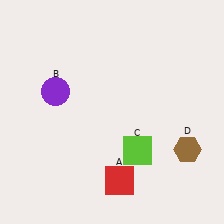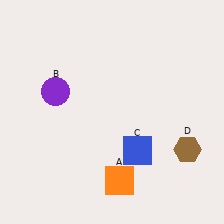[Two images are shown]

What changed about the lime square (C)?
In Image 1, C is lime. In Image 2, it changed to blue.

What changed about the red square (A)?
In Image 1, A is red. In Image 2, it changed to orange.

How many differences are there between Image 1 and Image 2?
There are 2 differences between the two images.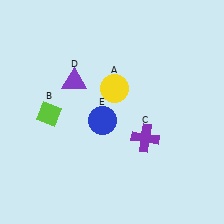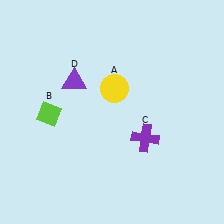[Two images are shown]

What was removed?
The blue circle (E) was removed in Image 2.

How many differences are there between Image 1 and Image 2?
There is 1 difference between the two images.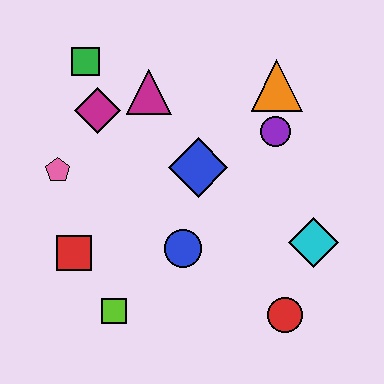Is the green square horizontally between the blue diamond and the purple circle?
No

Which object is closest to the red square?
The lime square is closest to the red square.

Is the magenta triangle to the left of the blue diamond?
Yes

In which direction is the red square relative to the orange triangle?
The red square is to the left of the orange triangle.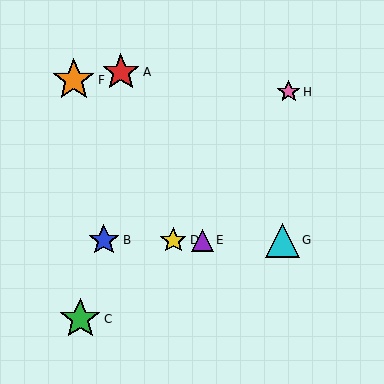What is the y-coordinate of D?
Object D is at y≈240.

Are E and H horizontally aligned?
No, E is at y≈240 and H is at y≈92.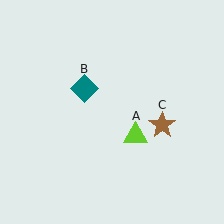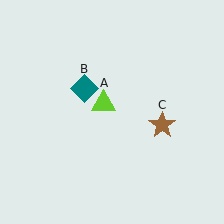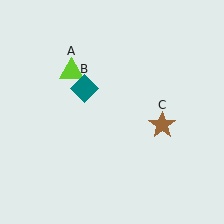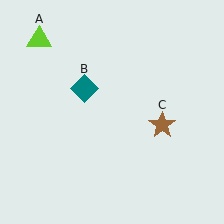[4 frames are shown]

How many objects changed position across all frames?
1 object changed position: lime triangle (object A).